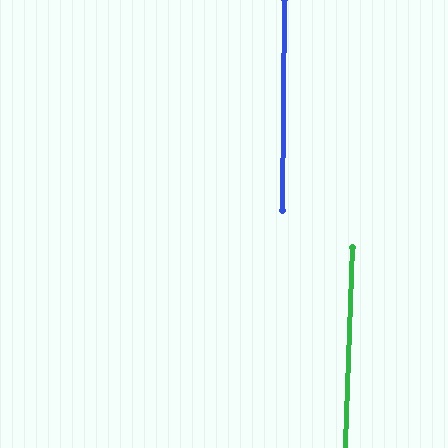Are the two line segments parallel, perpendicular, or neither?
Parallel — their directions differ by only 1.2°.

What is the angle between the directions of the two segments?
Approximately 1 degree.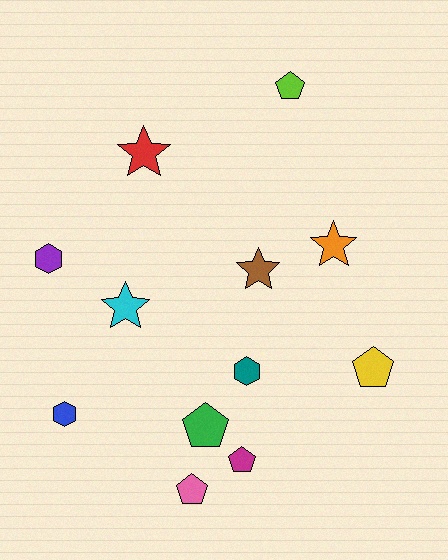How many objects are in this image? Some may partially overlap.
There are 12 objects.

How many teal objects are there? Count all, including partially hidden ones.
There is 1 teal object.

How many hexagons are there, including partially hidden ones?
There are 3 hexagons.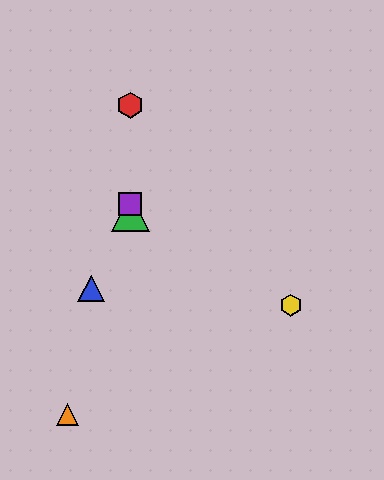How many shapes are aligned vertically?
3 shapes (the red hexagon, the green triangle, the purple square) are aligned vertically.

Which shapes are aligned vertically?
The red hexagon, the green triangle, the purple square are aligned vertically.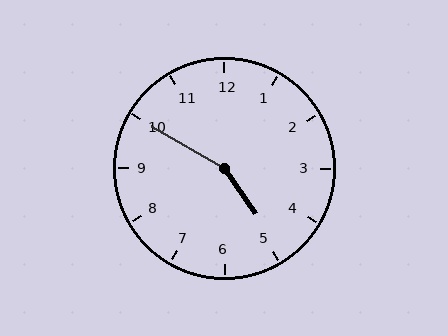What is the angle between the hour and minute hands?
Approximately 155 degrees.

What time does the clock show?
4:50.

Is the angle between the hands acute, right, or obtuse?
It is obtuse.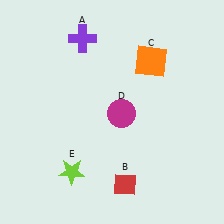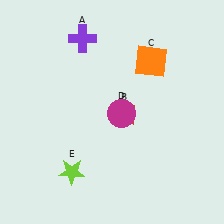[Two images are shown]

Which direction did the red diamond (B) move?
The red diamond (B) moved up.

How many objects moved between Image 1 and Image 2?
1 object moved between the two images.